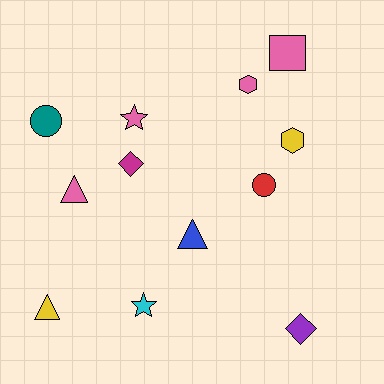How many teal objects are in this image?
There is 1 teal object.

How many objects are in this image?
There are 12 objects.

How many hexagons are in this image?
There are 2 hexagons.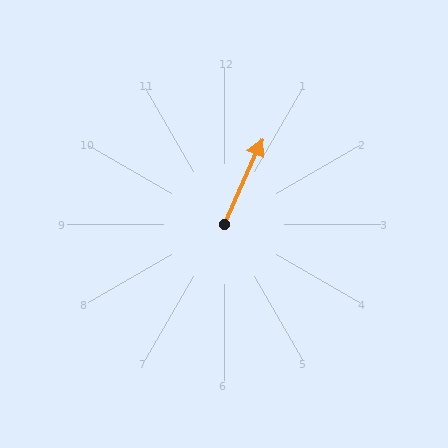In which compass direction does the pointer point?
Northeast.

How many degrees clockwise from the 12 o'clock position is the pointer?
Approximately 24 degrees.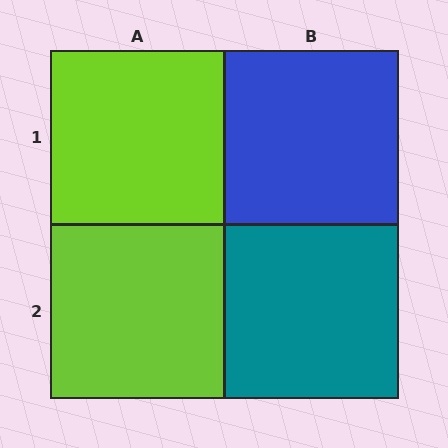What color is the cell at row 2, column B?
Teal.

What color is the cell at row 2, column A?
Lime.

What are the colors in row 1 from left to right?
Lime, blue.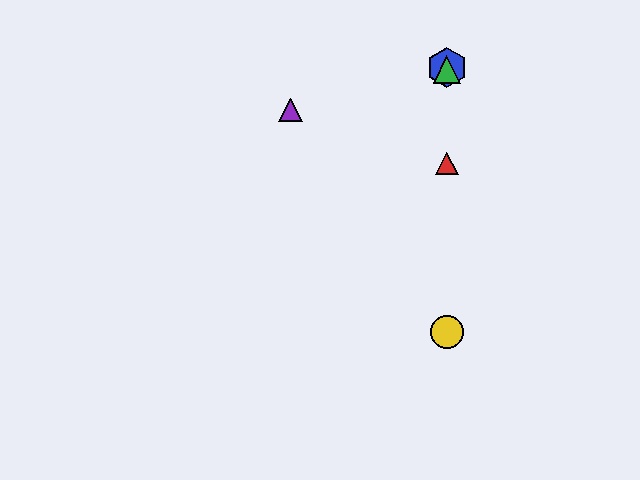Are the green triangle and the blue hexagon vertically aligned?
Yes, both are at x≈447.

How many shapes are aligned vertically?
4 shapes (the red triangle, the blue hexagon, the green triangle, the yellow circle) are aligned vertically.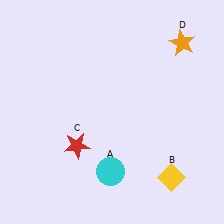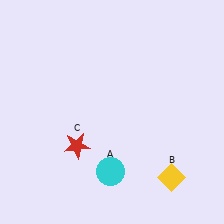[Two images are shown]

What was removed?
The orange star (D) was removed in Image 2.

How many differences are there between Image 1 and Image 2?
There is 1 difference between the two images.